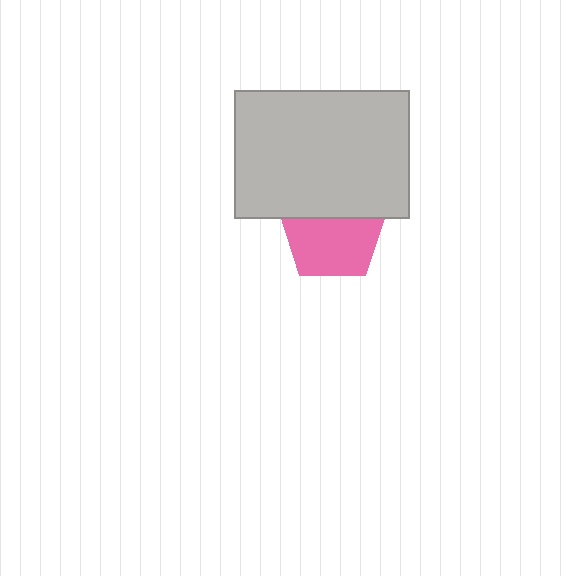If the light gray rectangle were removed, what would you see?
You would see the complete pink pentagon.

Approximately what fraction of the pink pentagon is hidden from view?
Roughly 38% of the pink pentagon is hidden behind the light gray rectangle.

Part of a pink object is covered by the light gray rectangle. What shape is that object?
It is a pentagon.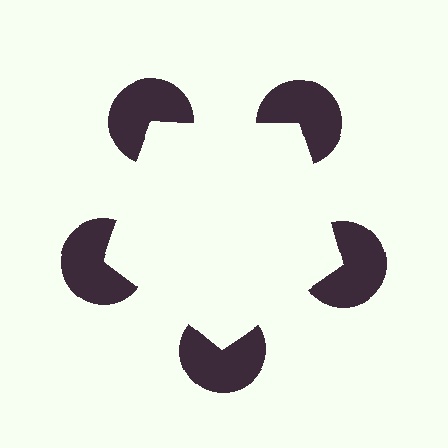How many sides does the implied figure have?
5 sides.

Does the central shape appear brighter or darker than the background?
It typically appears slightly brighter than the background, even though no actual brightness change is drawn.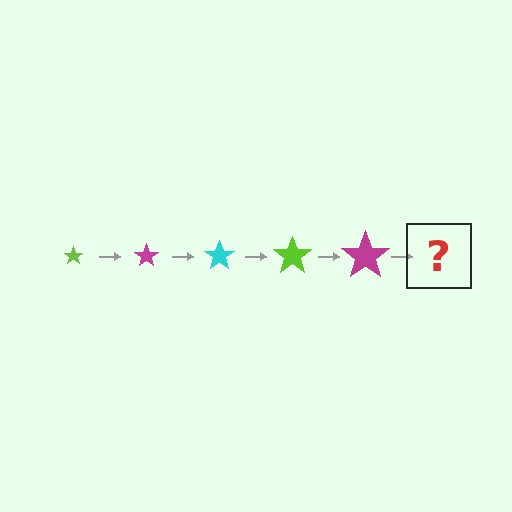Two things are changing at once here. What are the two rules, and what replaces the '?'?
The two rules are that the star grows larger each step and the color cycles through lime, magenta, and cyan. The '?' should be a cyan star, larger than the previous one.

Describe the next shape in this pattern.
It should be a cyan star, larger than the previous one.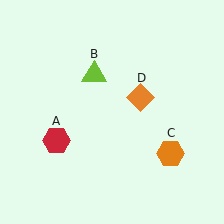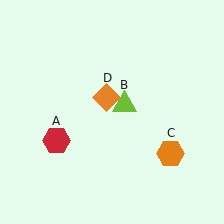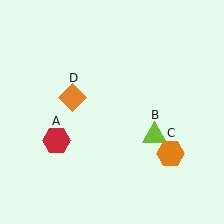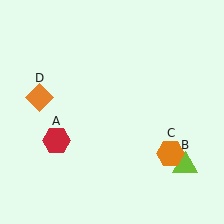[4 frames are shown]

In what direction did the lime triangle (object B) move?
The lime triangle (object B) moved down and to the right.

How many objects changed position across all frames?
2 objects changed position: lime triangle (object B), orange diamond (object D).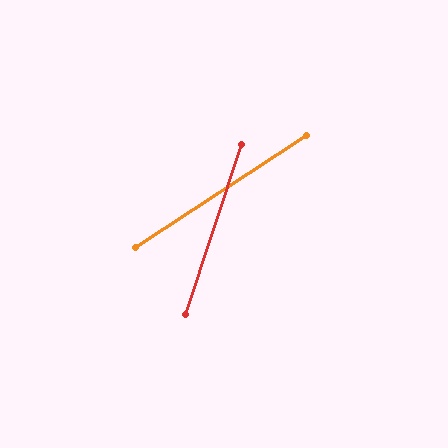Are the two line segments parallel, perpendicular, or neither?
Neither parallel nor perpendicular — they differ by about 39°.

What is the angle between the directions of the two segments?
Approximately 39 degrees.